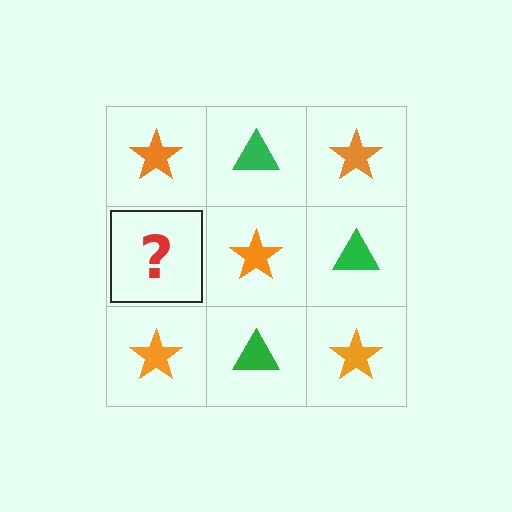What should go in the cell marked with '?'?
The missing cell should contain a green triangle.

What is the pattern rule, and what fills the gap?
The rule is that it alternates orange star and green triangle in a checkerboard pattern. The gap should be filled with a green triangle.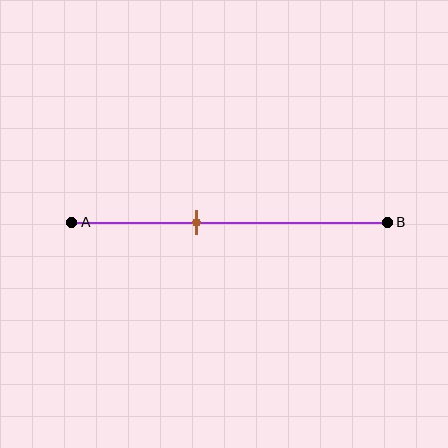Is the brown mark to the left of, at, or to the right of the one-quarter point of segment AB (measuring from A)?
The brown mark is to the right of the one-quarter point of segment AB.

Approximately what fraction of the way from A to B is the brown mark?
The brown mark is approximately 40% of the way from A to B.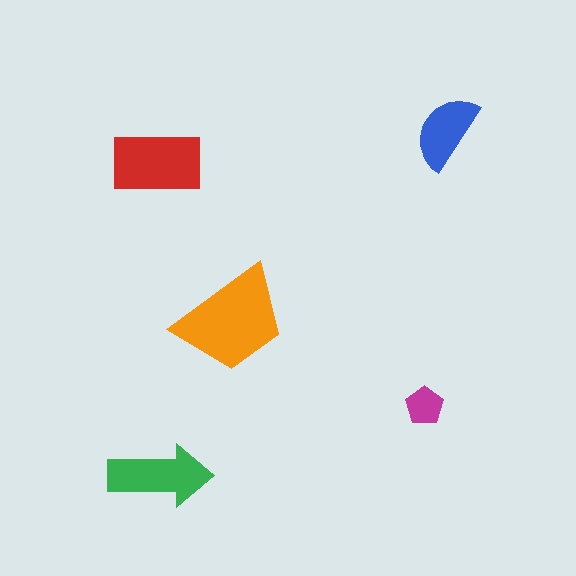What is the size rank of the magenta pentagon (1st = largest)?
5th.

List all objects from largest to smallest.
The orange trapezoid, the red rectangle, the green arrow, the blue semicircle, the magenta pentagon.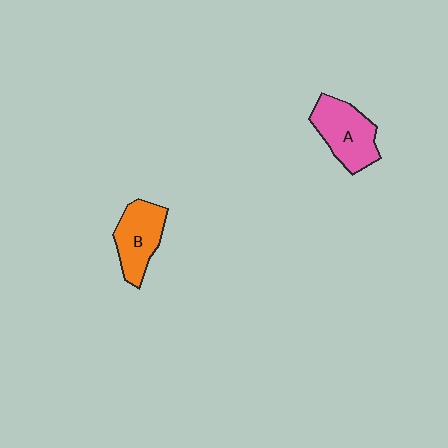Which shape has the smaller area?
Shape B (orange).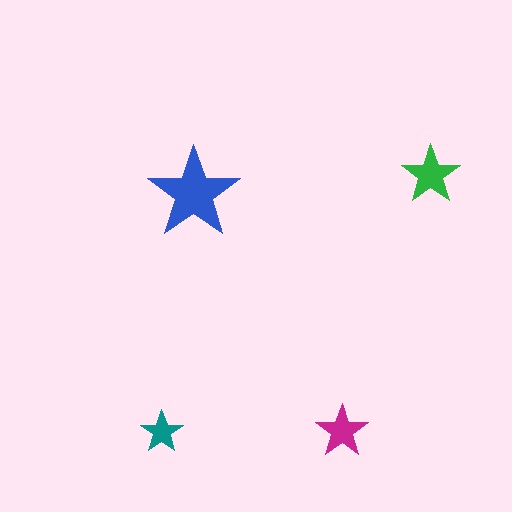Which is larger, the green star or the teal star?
The green one.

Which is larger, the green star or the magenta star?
The green one.